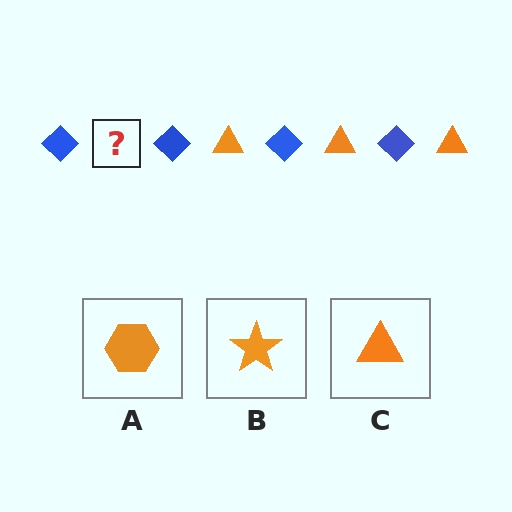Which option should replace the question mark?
Option C.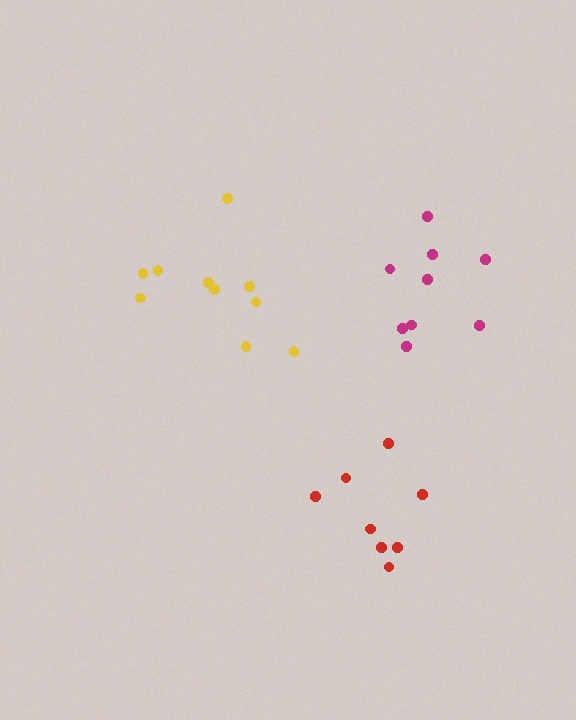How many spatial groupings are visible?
There are 3 spatial groupings.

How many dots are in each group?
Group 1: 10 dots, Group 2: 8 dots, Group 3: 9 dots (27 total).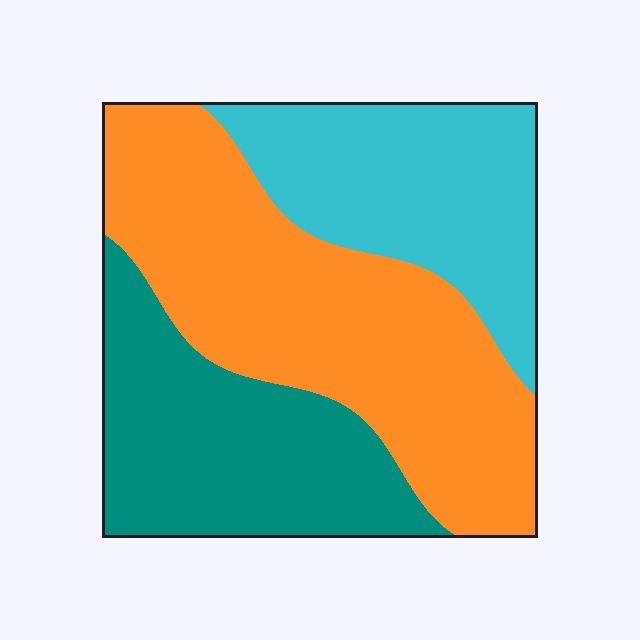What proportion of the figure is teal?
Teal takes up between a sixth and a third of the figure.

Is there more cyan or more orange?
Orange.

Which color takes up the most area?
Orange, at roughly 45%.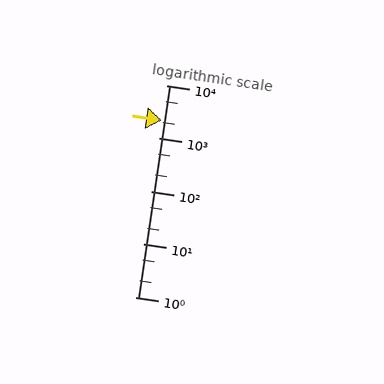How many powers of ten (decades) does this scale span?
The scale spans 4 decades, from 1 to 10000.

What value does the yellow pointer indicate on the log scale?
The pointer indicates approximately 2200.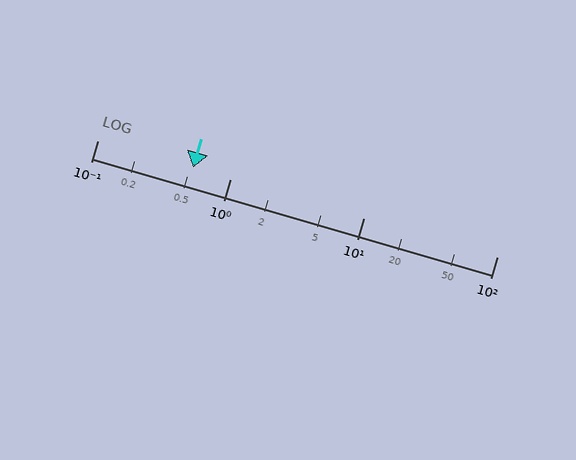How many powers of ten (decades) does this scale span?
The scale spans 3 decades, from 0.1 to 100.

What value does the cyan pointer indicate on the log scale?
The pointer indicates approximately 0.52.